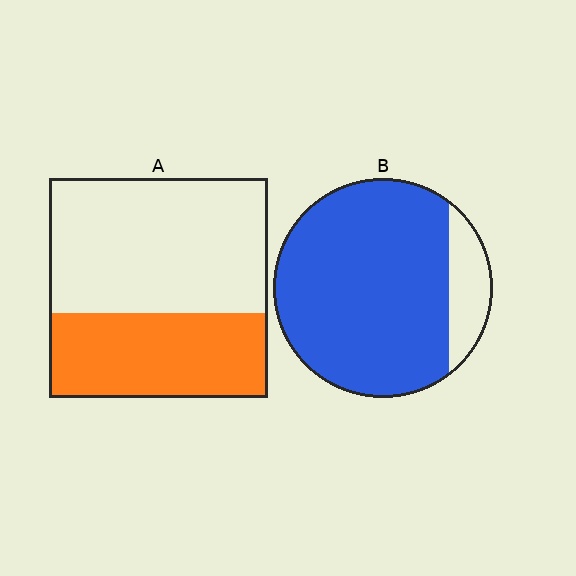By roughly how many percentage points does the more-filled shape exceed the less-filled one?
By roughly 45 percentage points (B over A).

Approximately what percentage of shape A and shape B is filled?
A is approximately 40% and B is approximately 85%.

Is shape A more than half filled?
No.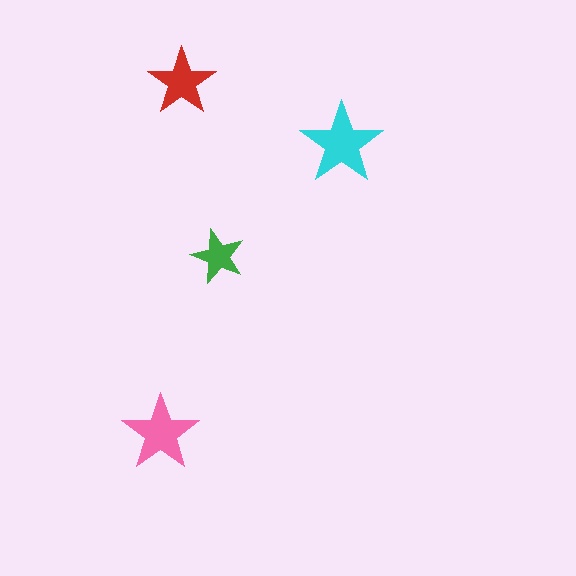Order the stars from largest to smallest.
the cyan one, the pink one, the red one, the green one.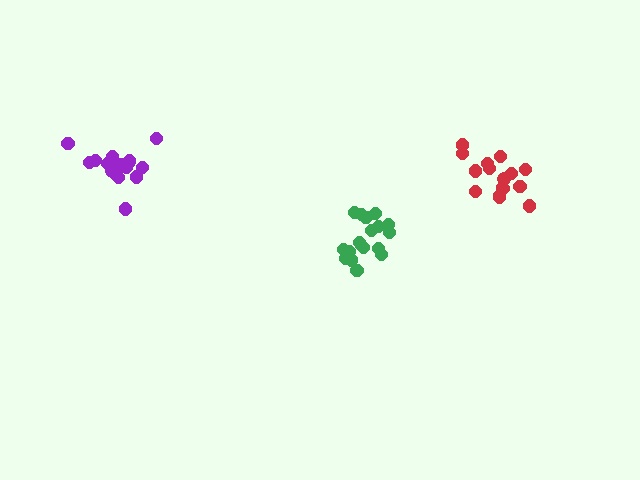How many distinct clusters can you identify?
There are 3 distinct clusters.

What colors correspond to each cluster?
The clusters are colored: red, purple, green.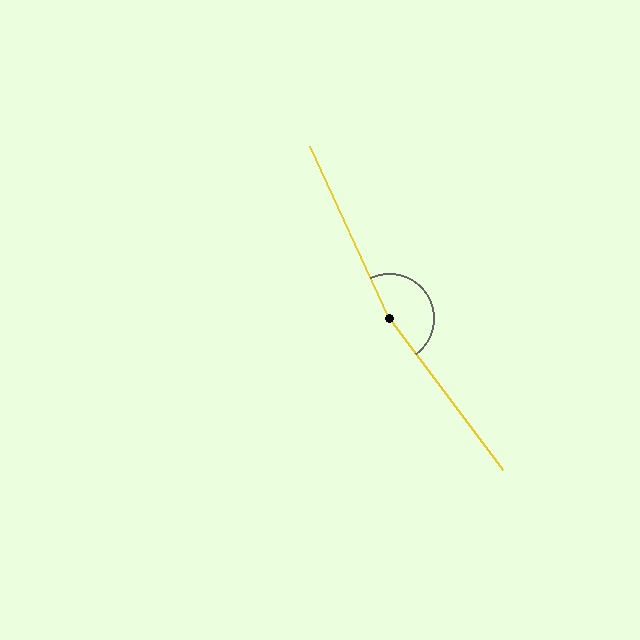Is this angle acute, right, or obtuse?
It is obtuse.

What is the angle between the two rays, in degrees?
Approximately 168 degrees.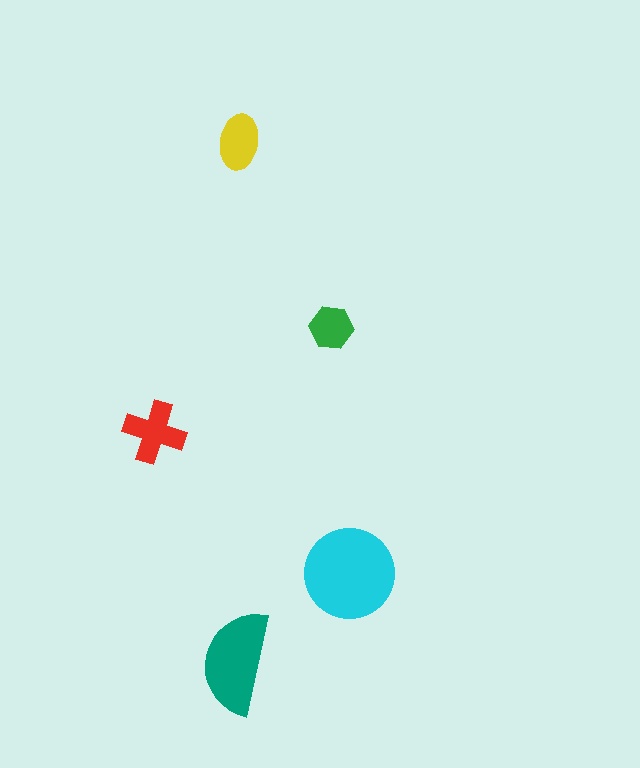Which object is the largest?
The cyan circle.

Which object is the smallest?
The green hexagon.